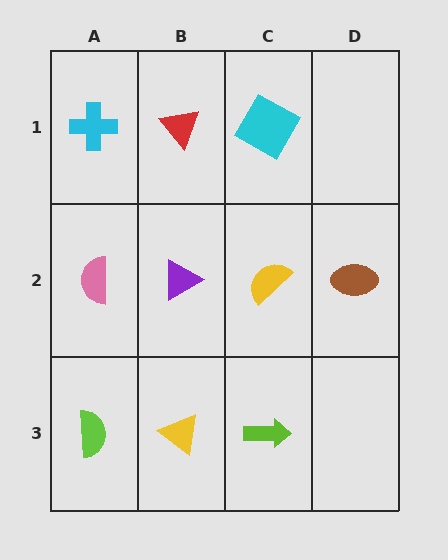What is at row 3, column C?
A lime arrow.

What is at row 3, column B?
A yellow triangle.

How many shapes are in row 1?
3 shapes.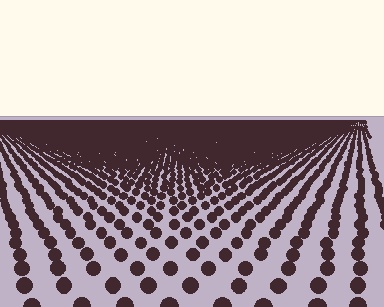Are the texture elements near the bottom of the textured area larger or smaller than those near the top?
Larger. Near the bottom, elements are closer to the viewer and appear at a bigger on-screen size.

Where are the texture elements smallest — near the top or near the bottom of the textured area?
Near the top.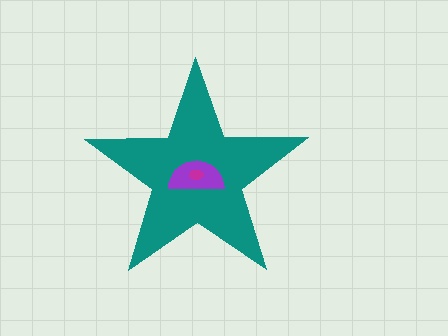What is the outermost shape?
The teal star.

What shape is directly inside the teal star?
The purple semicircle.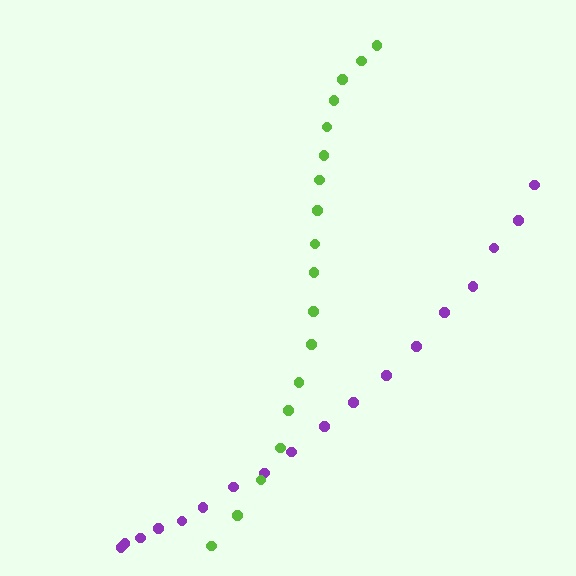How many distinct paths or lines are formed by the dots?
There are 2 distinct paths.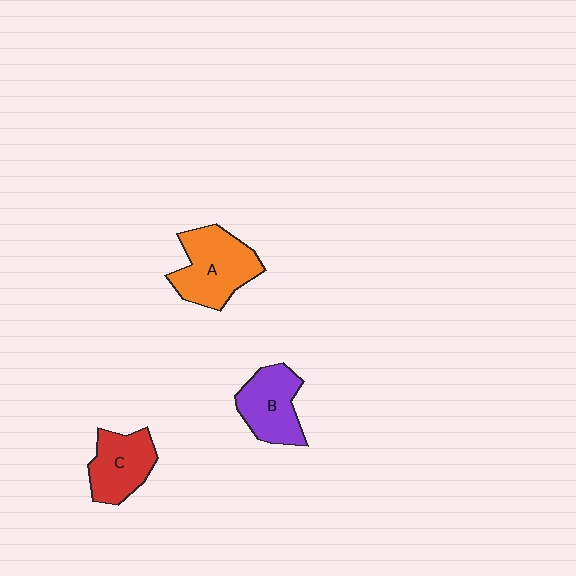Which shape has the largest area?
Shape A (orange).